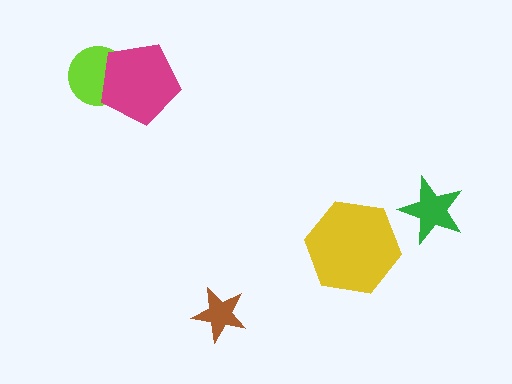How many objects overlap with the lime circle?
1 object overlaps with the lime circle.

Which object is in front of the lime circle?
The magenta pentagon is in front of the lime circle.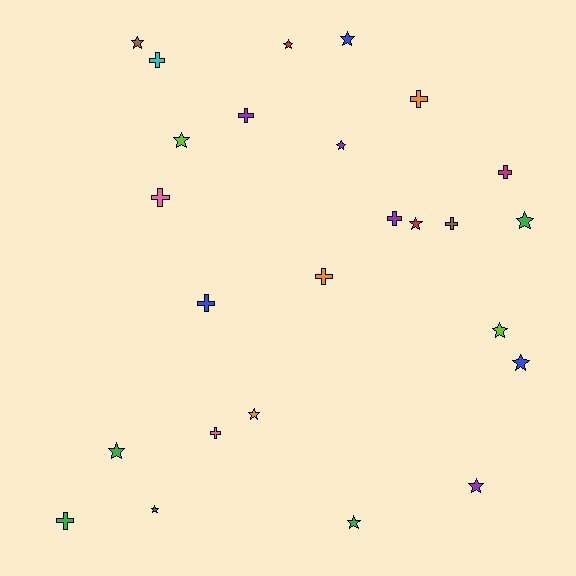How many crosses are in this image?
There are 11 crosses.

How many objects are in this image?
There are 25 objects.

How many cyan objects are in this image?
There is 1 cyan object.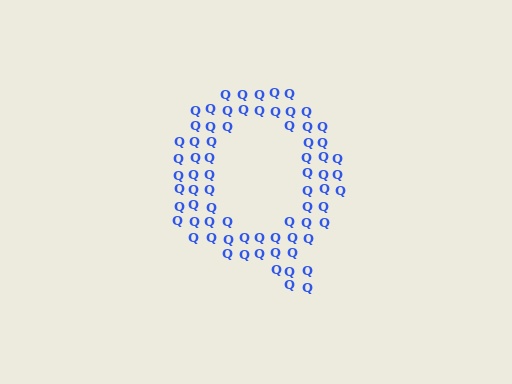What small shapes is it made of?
It is made of small letter Q's.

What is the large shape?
The large shape is the letter Q.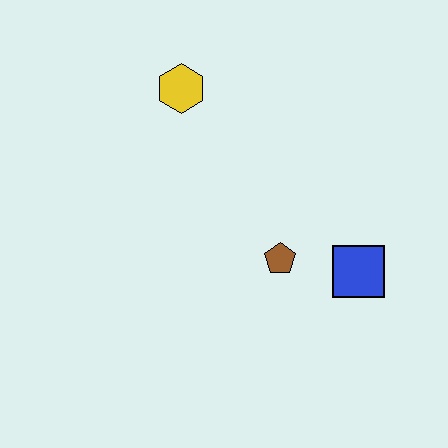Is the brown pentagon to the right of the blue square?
No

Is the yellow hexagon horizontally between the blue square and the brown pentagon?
No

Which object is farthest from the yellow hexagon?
The blue square is farthest from the yellow hexagon.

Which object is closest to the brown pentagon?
The blue square is closest to the brown pentagon.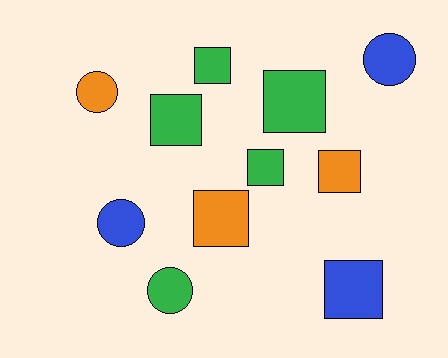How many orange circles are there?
There is 1 orange circle.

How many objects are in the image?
There are 11 objects.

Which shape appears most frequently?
Square, with 7 objects.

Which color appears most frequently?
Green, with 5 objects.